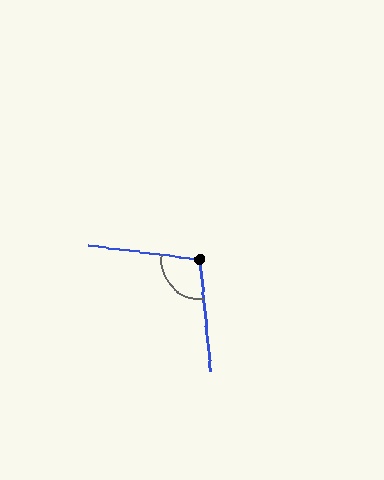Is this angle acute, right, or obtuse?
It is obtuse.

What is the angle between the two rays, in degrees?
Approximately 103 degrees.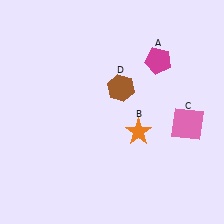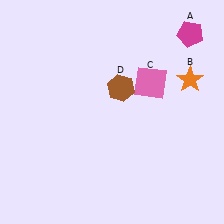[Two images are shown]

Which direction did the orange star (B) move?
The orange star (B) moved up.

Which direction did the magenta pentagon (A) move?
The magenta pentagon (A) moved right.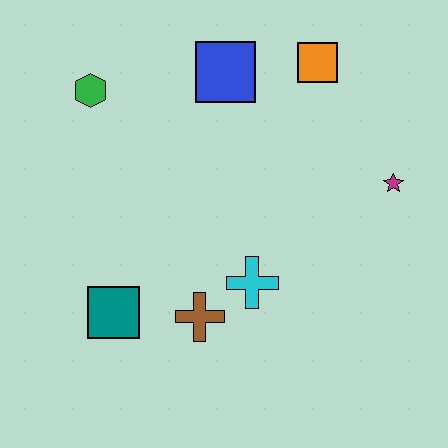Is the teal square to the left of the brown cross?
Yes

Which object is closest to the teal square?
The brown cross is closest to the teal square.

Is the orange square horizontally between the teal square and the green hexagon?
No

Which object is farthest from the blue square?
The teal square is farthest from the blue square.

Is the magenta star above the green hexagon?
No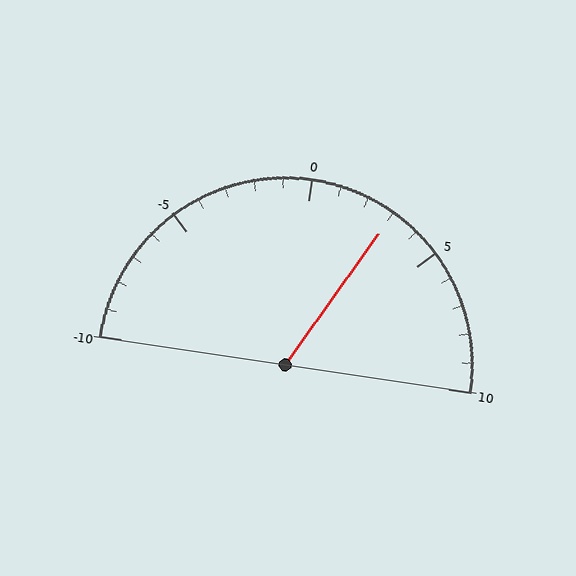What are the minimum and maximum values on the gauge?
The gauge ranges from -10 to 10.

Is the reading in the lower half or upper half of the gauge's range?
The reading is in the upper half of the range (-10 to 10).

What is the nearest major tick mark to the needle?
The nearest major tick mark is 5.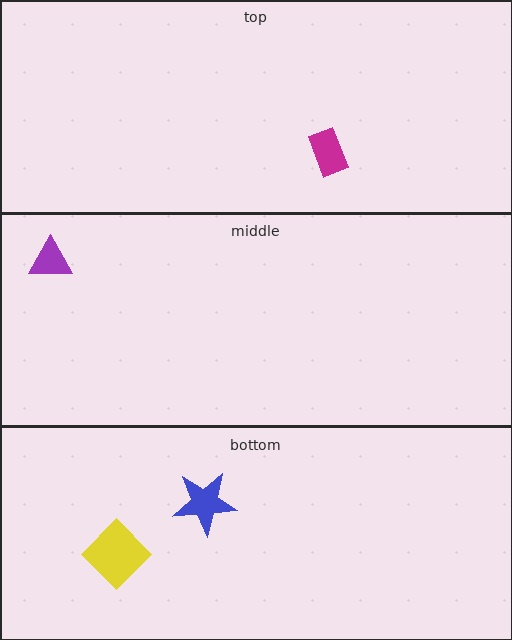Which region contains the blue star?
The bottom region.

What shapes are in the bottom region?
The blue star, the yellow diamond.